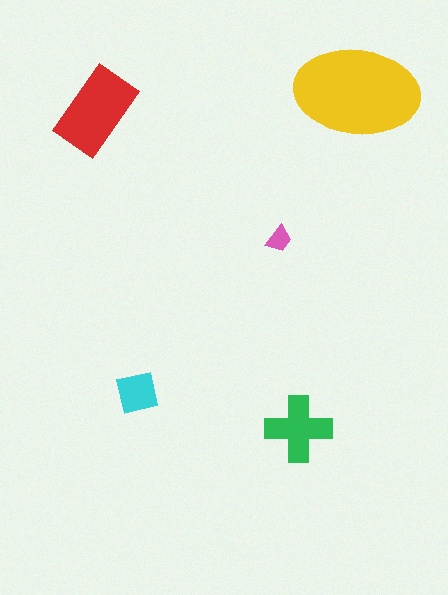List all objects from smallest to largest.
The pink trapezoid, the cyan square, the green cross, the red rectangle, the yellow ellipse.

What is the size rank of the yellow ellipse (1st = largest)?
1st.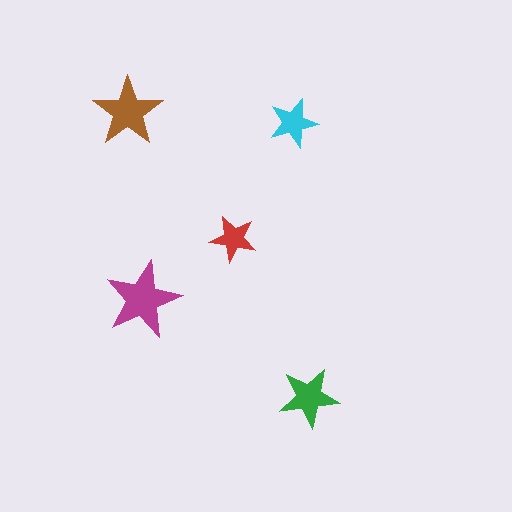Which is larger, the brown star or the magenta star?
The magenta one.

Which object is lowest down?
The green star is bottommost.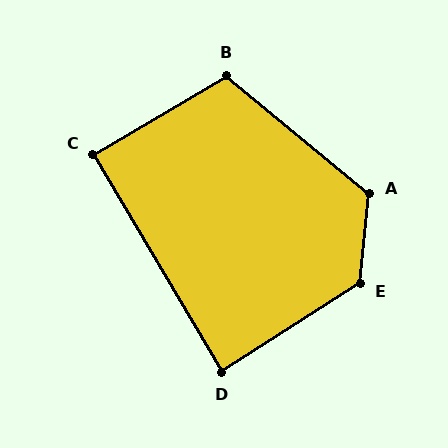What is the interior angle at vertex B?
Approximately 110 degrees (obtuse).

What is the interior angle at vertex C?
Approximately 90 degrees (approximately right).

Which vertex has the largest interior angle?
E, at approximately 129 degrees.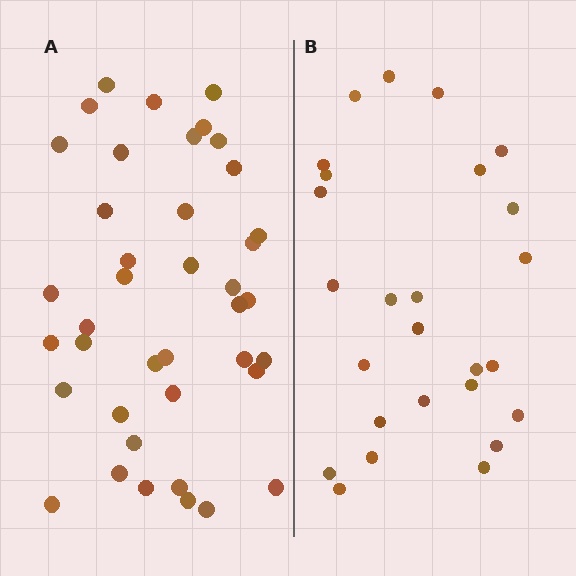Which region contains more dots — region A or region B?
Region A (the left region) has more dots.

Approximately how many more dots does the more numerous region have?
Region A has approximately 15 more dots than region B.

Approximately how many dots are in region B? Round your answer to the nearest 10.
About 30 dots. (The exact count is 26, which rounds to 30.)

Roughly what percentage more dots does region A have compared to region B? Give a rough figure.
About 55% more.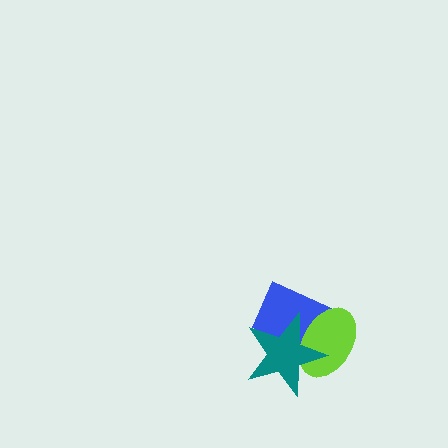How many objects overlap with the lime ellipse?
2 objects overlap with the lime ellipse.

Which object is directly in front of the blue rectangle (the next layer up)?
The lime ellipse is directly in front of the blue rectangle.